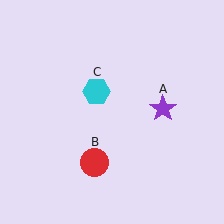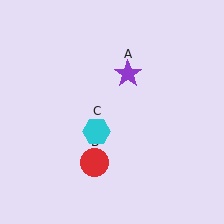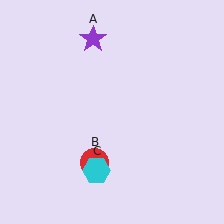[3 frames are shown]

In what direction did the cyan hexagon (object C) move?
The cyan hexagon (object C) moved down.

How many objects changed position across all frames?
2 objects changed position: purple star (object A), cyan hexagon (object C).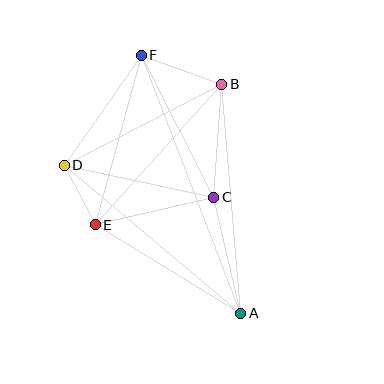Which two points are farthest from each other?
Points A and F are farthest from each other.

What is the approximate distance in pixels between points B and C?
The distance between B and C is approximately 113 pixels.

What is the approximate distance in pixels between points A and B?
The distance between A and B is approximately 230 pixels.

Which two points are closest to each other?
Points D and E are closest to each other.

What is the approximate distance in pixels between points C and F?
The distance between C and F is approximately 159 pixels.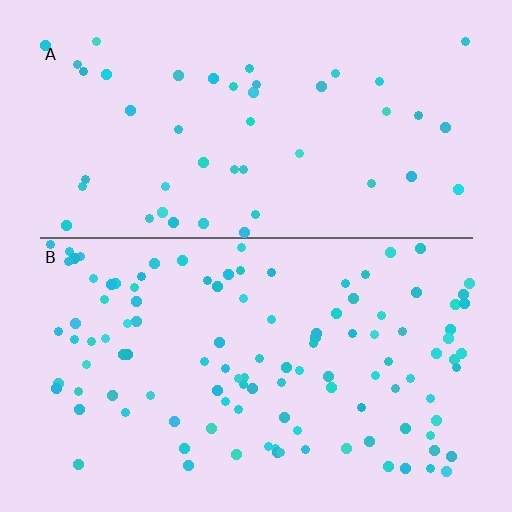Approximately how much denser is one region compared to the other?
Approximately 2.4× — region B over region A.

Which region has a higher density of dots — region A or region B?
B (the bottom).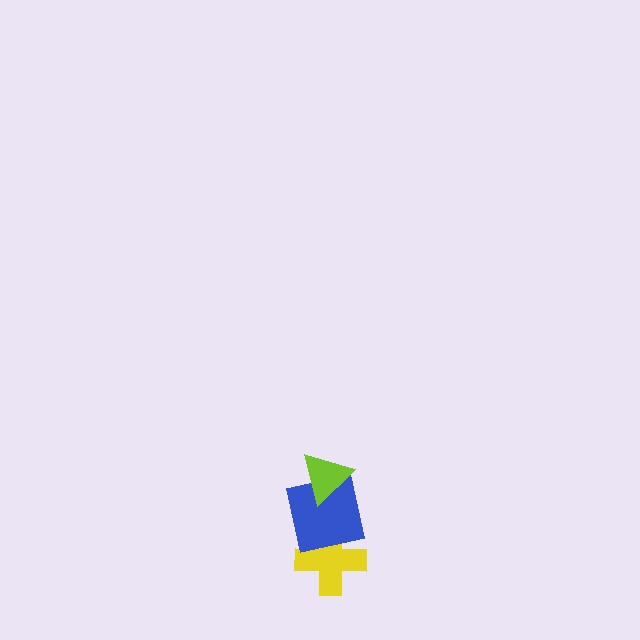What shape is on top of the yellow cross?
The blue square is on top of the yellow cross.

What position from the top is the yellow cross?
The yellow cross is 3rd from the top.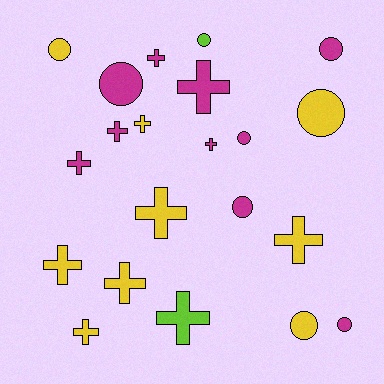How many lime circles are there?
There is 1 lime circle.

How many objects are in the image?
There are 21 objects.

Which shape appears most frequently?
Cross, with 12 objects.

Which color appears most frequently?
Magenta, with 10 objects.